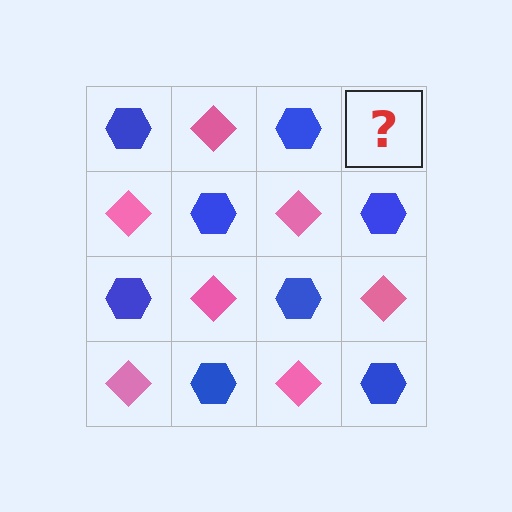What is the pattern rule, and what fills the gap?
The rule is that it alternates blue hexagon and pink diamond in a checkerboard pattern. The gap should be filled with a pink diamond.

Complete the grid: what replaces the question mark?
The question mark should be replaced with a pink diamond.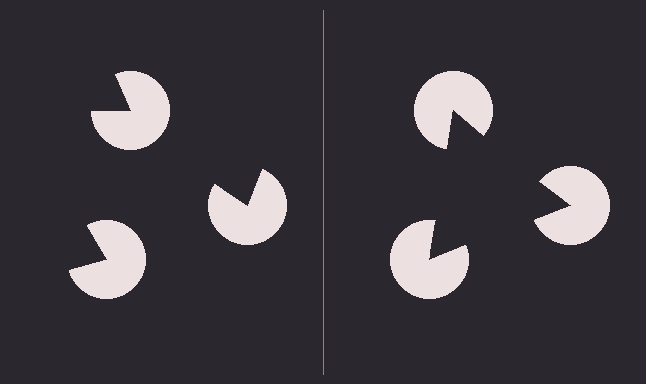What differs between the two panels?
The pac-man discs are positioned identically on both sides; only the wedge orientations differ. On the right they align to a triangle; on the left they are misaligned.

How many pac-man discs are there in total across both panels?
6 — 3 on each side.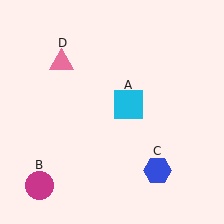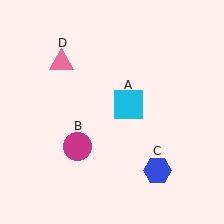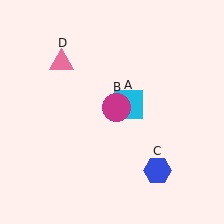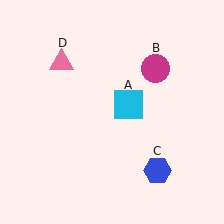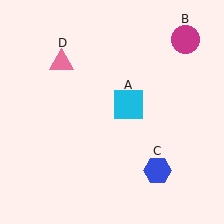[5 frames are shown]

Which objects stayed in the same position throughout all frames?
Cyan square (object A) and blue hexagon (object C) and pink triangle (object D) remained stationary.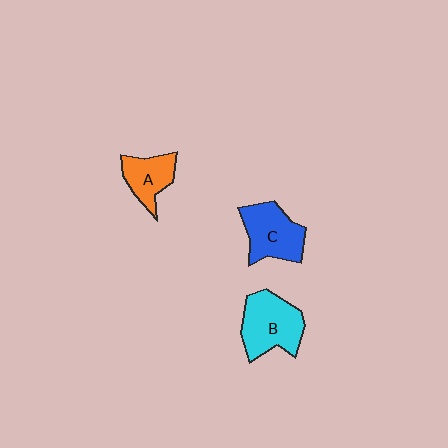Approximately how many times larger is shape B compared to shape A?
Approximately 1.5 times.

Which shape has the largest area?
Shape B (cyan).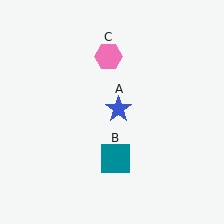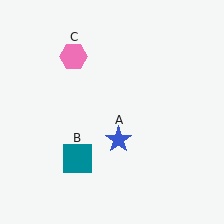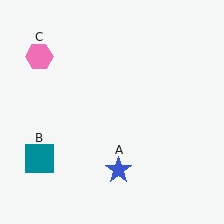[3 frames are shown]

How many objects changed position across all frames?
3 objects changed position: blue star (object A), teal square (object B), pink hexagon (object C).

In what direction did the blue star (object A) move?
The blue star (object A) moved down.